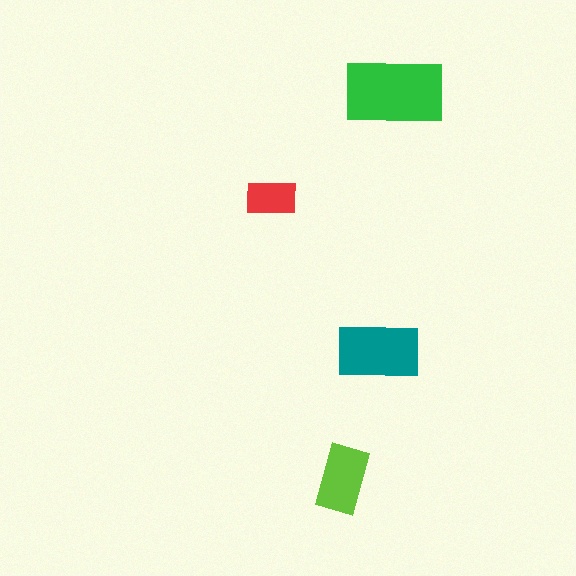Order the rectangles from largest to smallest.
the green one, the teal one, the lime one, the red one.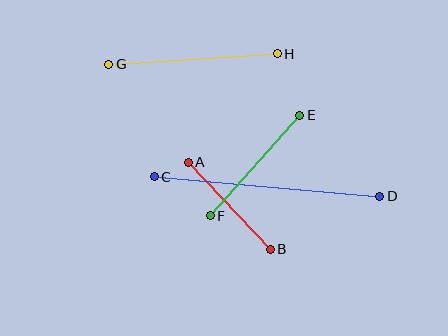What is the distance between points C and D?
The distance is approximately 227 pixels.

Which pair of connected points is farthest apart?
Points C and D are farthest apart.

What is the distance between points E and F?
The distance is approximately 134 pixels.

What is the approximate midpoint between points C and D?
The midpoint is at approximately (267, 187) pixels.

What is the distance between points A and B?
The distance is approximately 119 pixels.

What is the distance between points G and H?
The distance is approximately 169 pixels.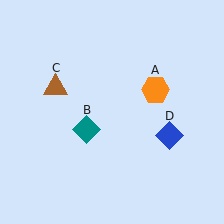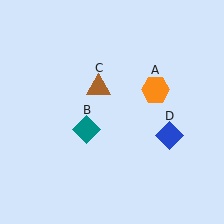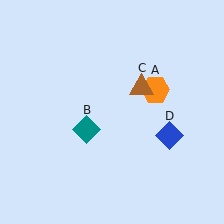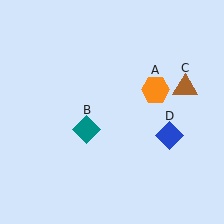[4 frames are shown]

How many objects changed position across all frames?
1 object changed position: brown triangle (object C).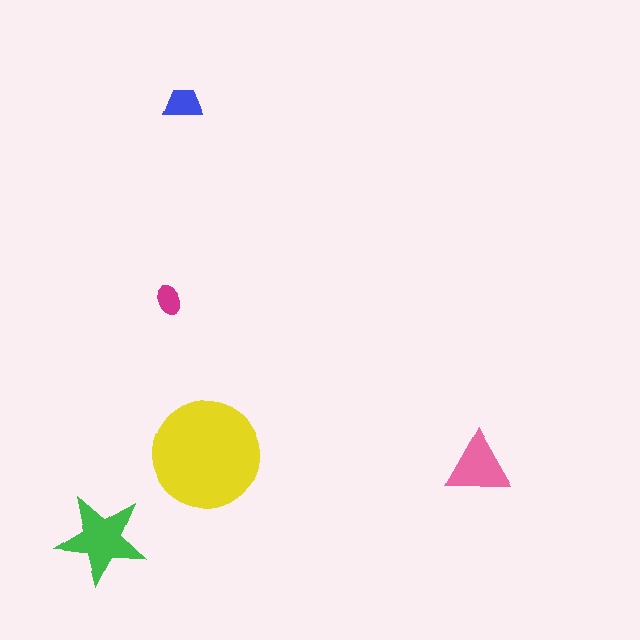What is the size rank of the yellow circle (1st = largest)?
1st.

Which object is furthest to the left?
The green star is leftmost.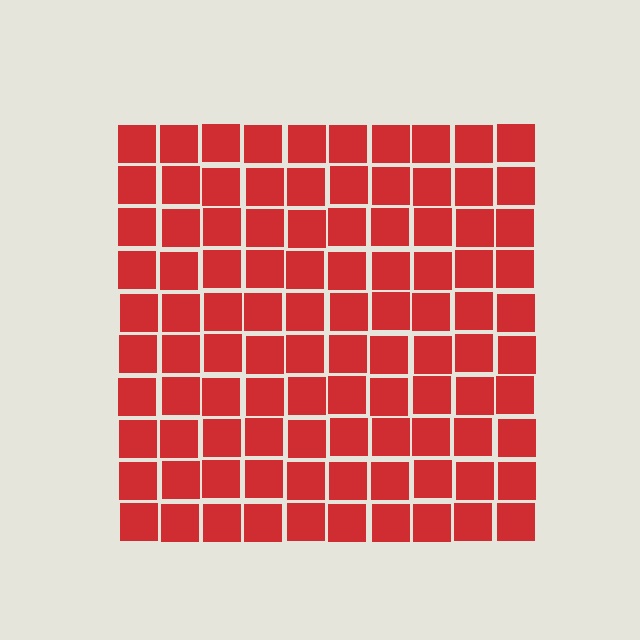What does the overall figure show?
The overall figure shows a square.